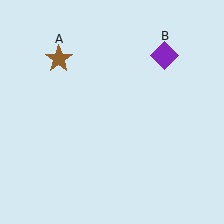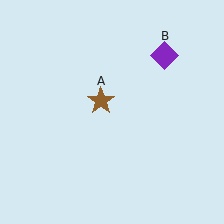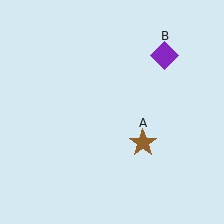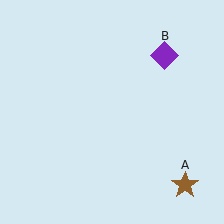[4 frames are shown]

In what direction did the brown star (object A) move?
The brown star (object A) moved down and to the right.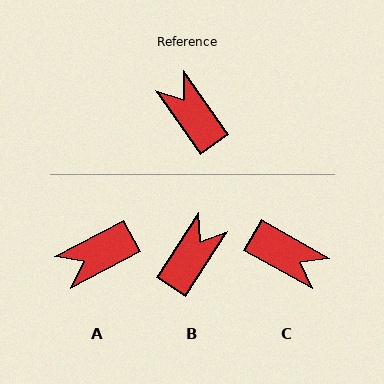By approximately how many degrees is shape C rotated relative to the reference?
Approximately 154 degrees clockwise.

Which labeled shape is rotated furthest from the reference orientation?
C, about 154 degrees away.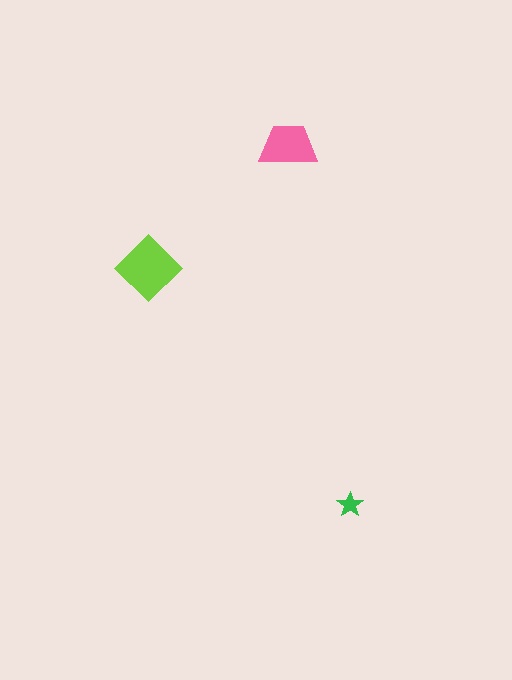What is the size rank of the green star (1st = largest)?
3rd.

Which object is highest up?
The pink trapezoid is topmost.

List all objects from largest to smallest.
The lime diamond, the pink trapezoid, the green star.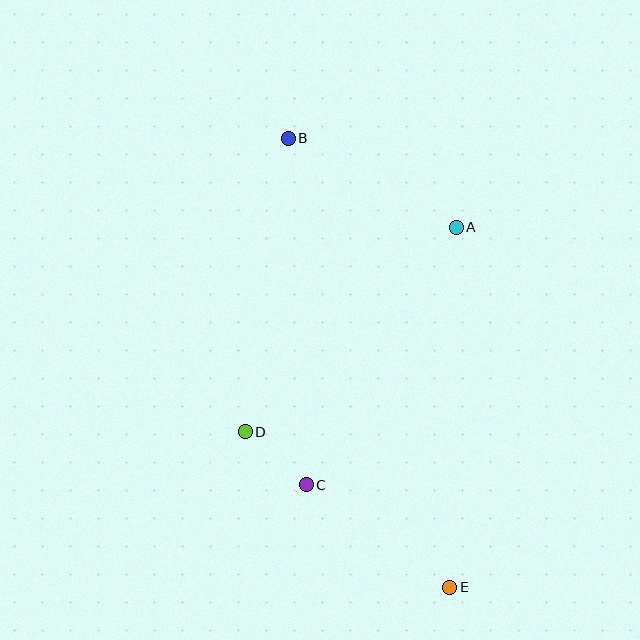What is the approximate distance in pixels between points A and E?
The distance between A and E is approximately 360 pixels.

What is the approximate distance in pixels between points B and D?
The distance between B and D is approximately 296 pixels.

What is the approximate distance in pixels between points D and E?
The distance between D and E is approximately 257 pixels.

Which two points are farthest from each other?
Points B and E are farthest from each other.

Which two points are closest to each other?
Points C and D are closest to each other.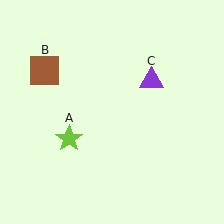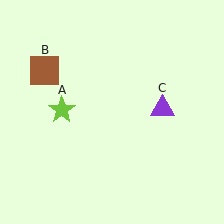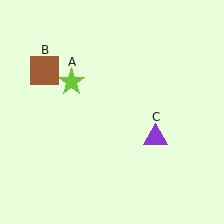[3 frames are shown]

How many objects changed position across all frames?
2 objects changed position: lime star (object A), purple triangle (object C).